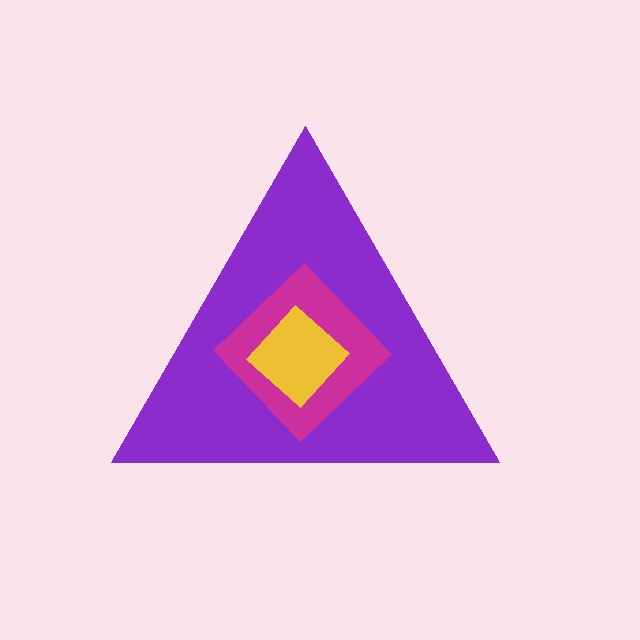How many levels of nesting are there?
3.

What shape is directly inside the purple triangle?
The magenta diamond.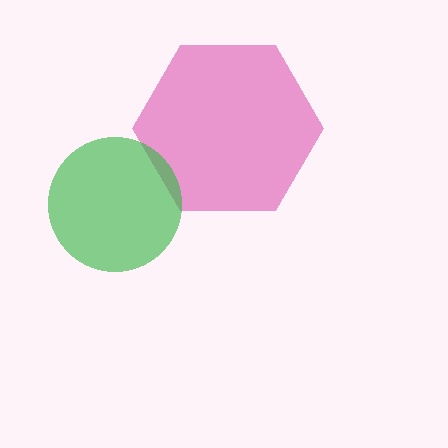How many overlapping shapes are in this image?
There are 2 overlapping shapes in the image.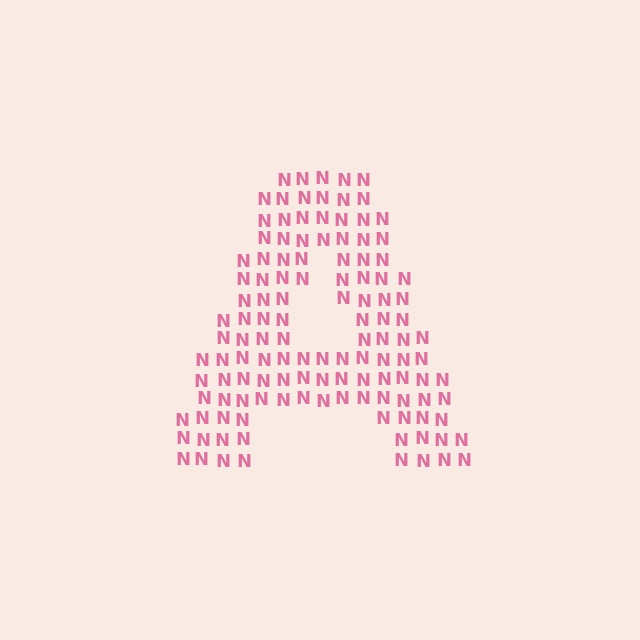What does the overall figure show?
The overall figure shows the letter A.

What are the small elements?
The small elements are letter N's.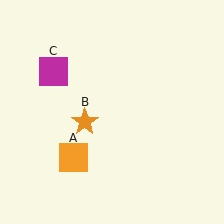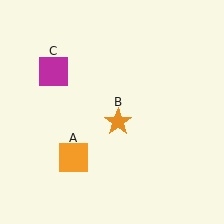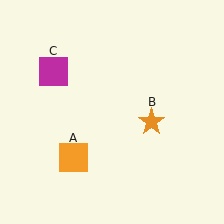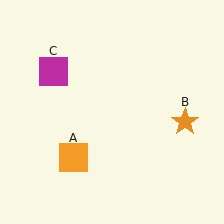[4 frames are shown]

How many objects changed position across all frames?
1 object changed position: orange star (object B).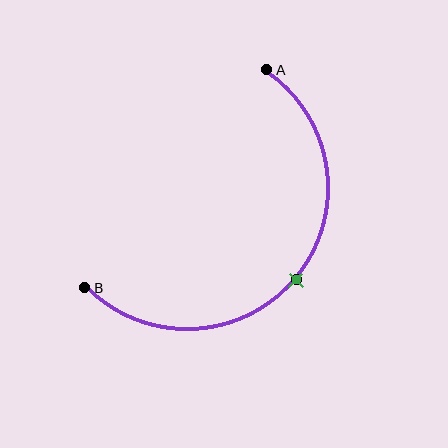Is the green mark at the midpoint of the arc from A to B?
Yes. The green mark lies on the arc at equal arc-length from both A and B — it is the arc midpoint.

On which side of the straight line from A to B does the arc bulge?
The arc bulges below and to the right of the straight line connecting A and B.